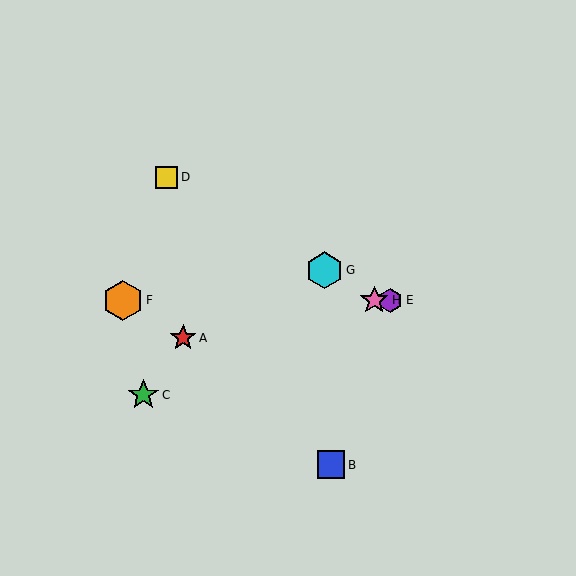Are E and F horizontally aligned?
Yes, both are at y≈300.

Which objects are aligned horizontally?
Objects E, F, H are aligned horizontally.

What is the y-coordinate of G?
Object G is at y≈270.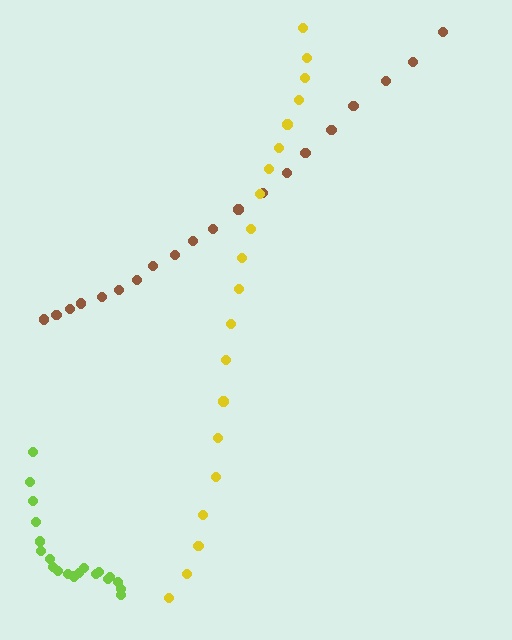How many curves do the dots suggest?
There are 3 distinct paths.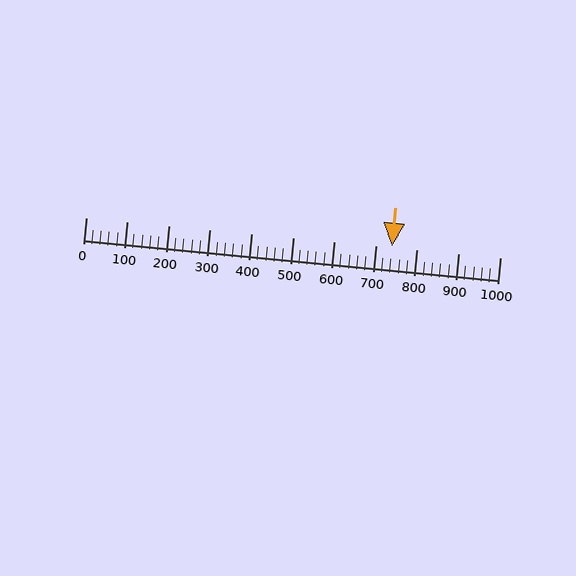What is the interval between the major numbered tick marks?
The major tick marks are spaced 100 units apart.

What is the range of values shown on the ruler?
The ruler shows values from 0 to 1000.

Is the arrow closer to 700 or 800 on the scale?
The arrow is closer to 700.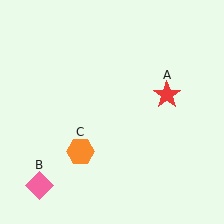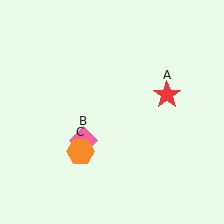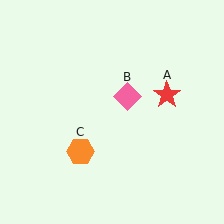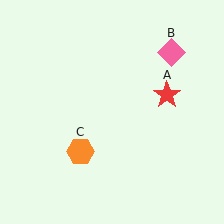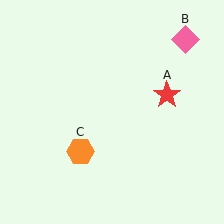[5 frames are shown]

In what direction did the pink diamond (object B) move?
The pink diamond (object B) moved up and to the right.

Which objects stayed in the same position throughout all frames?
Red star (object A) and orange hexagon (object C) remained stationary.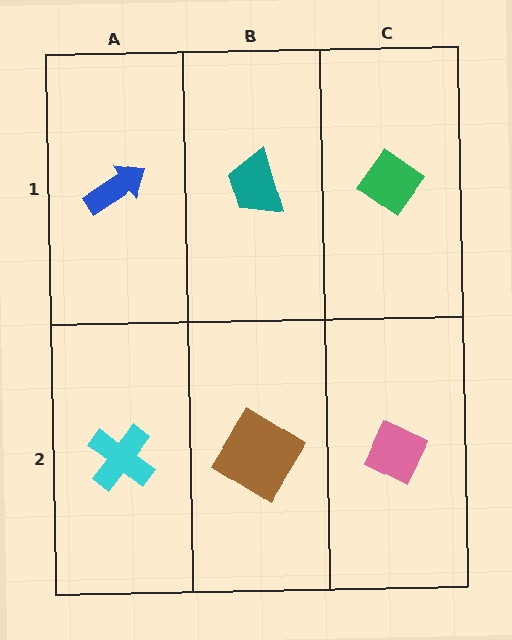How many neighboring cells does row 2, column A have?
2.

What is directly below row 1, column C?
A pink diamond.